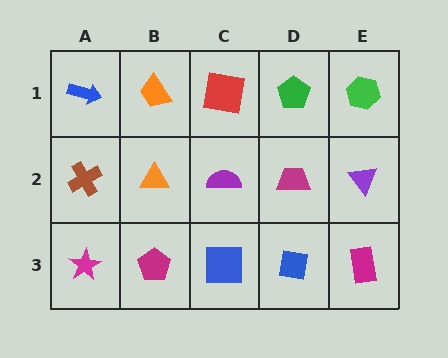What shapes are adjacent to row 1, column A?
A brown cross (row 2, column A), an orange trapezoid (row 1, column B).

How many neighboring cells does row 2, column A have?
3.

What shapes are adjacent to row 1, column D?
A magenta trapezoid (row 2, column D), a red square (row 1, column C), a green hexagon (row 1, column E).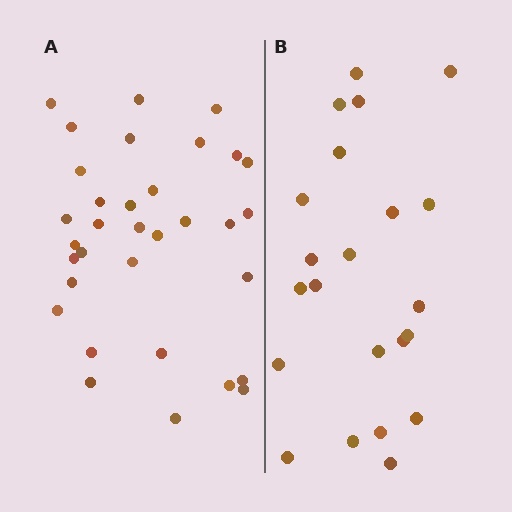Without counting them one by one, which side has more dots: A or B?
Region A (the left region) has more dots.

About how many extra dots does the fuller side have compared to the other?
Region A has roughly 12 or so more dots than region B.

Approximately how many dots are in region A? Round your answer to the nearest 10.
About 30 dots. (The exact count is 33, which rounds to 30.)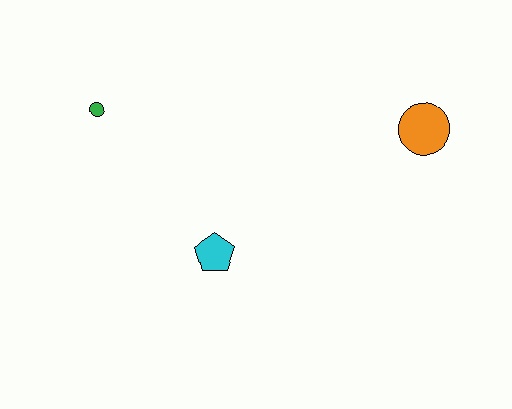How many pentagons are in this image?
There is 1 pentagon.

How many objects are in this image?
There are 3 objects.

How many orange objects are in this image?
There is 1 orange object.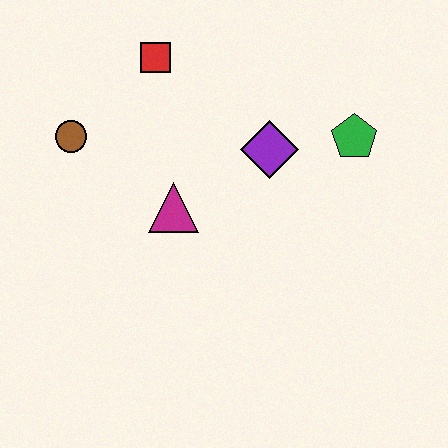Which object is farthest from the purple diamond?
The brown circle is farthest from the purple diamond.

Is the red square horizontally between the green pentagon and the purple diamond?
No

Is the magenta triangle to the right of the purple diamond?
No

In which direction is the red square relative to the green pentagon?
The red square is to the left of the green pentagon.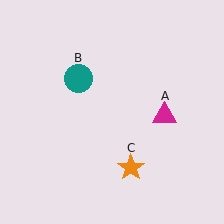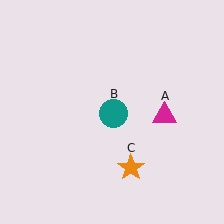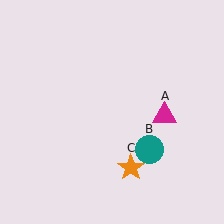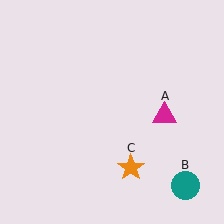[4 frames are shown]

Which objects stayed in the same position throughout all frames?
Magenta triangle (object A) and orange star (object C) remained stationary.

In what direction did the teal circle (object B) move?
The teal circle (object B) moved down and to the right.